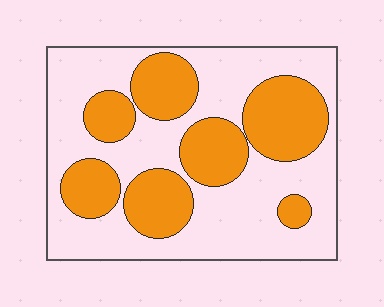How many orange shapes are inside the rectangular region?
7.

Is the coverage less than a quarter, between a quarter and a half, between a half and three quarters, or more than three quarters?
Between a quarter and a half.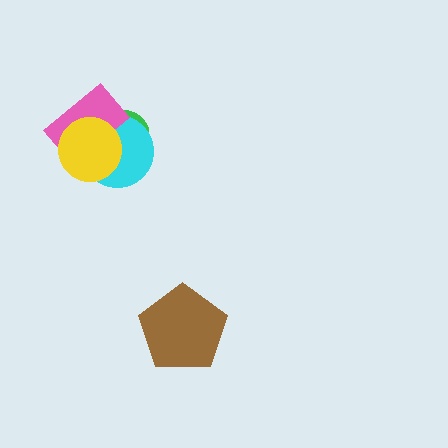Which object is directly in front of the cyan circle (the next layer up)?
The pink rectangle is directly in front of the cyan circle.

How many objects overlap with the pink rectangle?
3 objects overlap with the pink rectangle.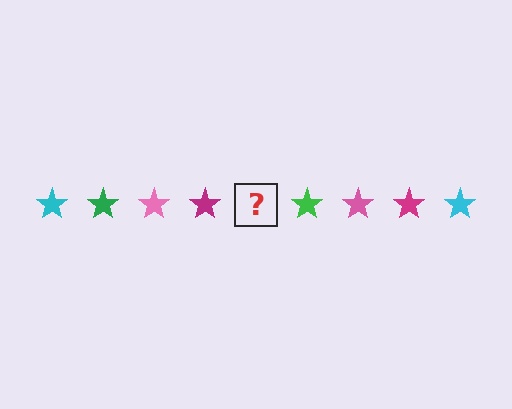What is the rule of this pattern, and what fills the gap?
The rule is that the pattern cycles through cyan, green, pink, magenta stars. The gap should be filled with a cyan star.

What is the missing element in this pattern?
The missing element is a cyan star.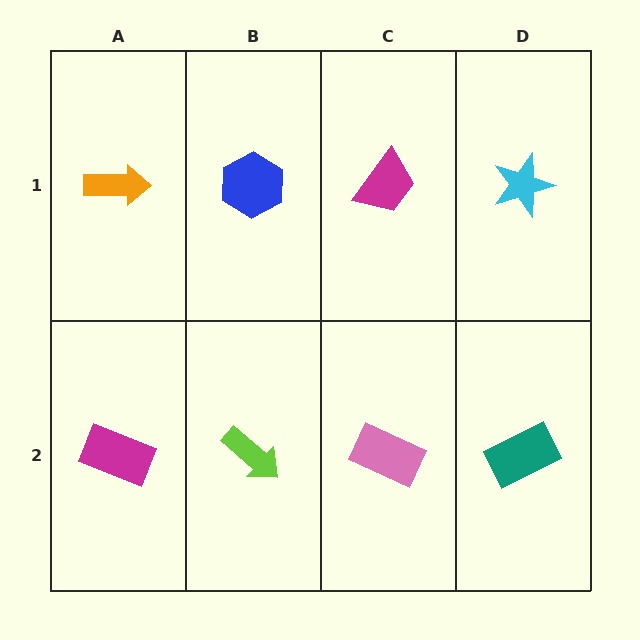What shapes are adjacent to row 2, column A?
An orange arrow (row 1, column A), a lime arrow (row 2, column B).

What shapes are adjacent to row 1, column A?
A magenta rectangle (row 2, column A), a blue hexagon (row 1, column B).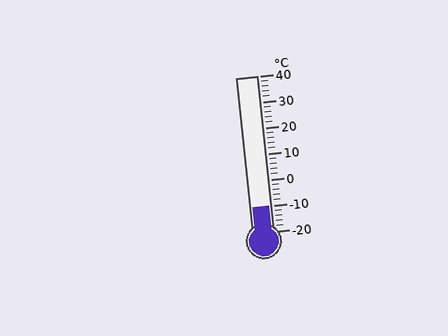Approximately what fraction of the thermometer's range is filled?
The thermometer is filled to approximately 15% of its range.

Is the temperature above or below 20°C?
The temperature is below 20°C.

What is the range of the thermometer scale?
The thermometer scale ranges from -20°C to 40°C.